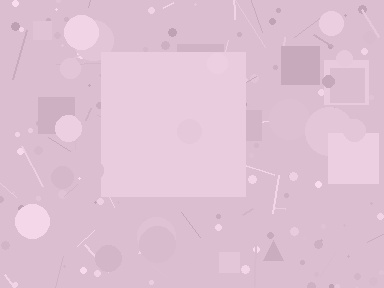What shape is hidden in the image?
A square is hidden in the image.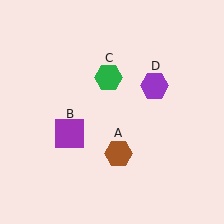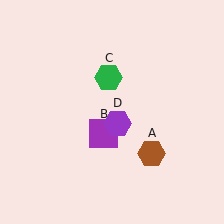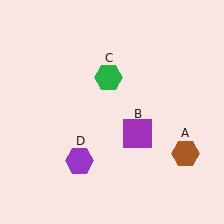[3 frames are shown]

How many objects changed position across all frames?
3 objects changed position: brown hexagon (object A), purple square (object B), purple hexagon (object D).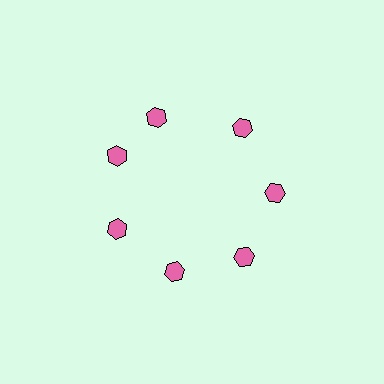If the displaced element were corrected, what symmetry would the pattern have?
It would have 7-fold rotational symmetry — the pattern would map onto itself every 51 degrees.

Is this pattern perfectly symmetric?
No. The 7 pink hexagons are arranged in a ring, but one element near the 12 o'clock position is rotated out of alignment along the ring, breaking the 7-fold rotational symmetry.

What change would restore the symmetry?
The symmetry would be restored by rotating it back into even spacing with its neighbors so that all 7 hexagons sit at equal angles and equal distance from the center.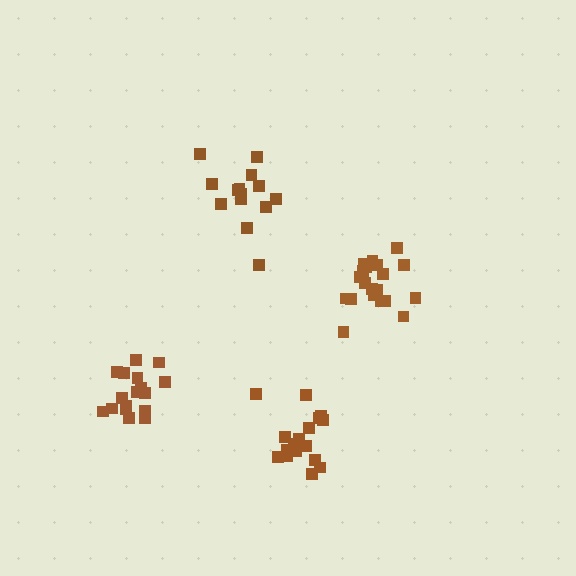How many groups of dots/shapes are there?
There are 4 groups.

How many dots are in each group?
Group 1: 20 dots, Group 2: 17 dots, Group 3: 14 dots, Group 4: 17 dots (68 total).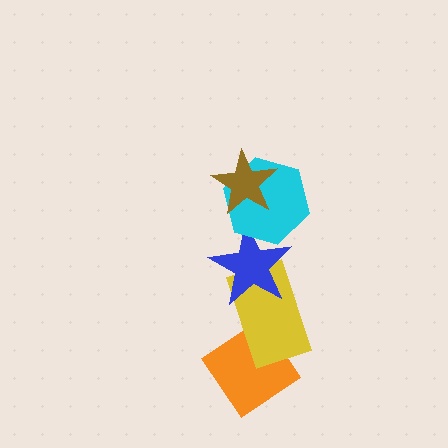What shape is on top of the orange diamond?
The yellow rectangle is on top of the orange diamond.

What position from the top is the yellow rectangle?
The yellow rectangle is 4th from the top.